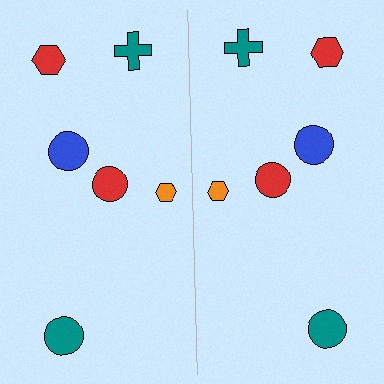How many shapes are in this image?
There are 12 shapes in this image.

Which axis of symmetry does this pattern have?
The pattern has a vertical axis of symmetry running through the center of the image.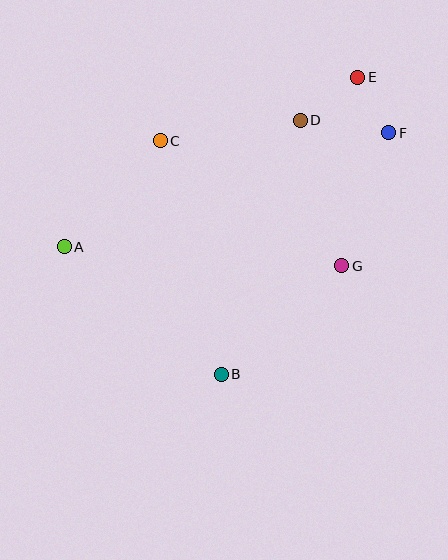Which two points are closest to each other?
Points E and F are closest to each other.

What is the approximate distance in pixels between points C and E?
The distance between C and E is approximately 207 pixels.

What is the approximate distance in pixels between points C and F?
The distance between C and F is approximately 228 pixels.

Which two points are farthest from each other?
Points A and F are farthest from each other.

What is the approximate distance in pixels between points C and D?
The distance between C and D is approximately 142 pixels.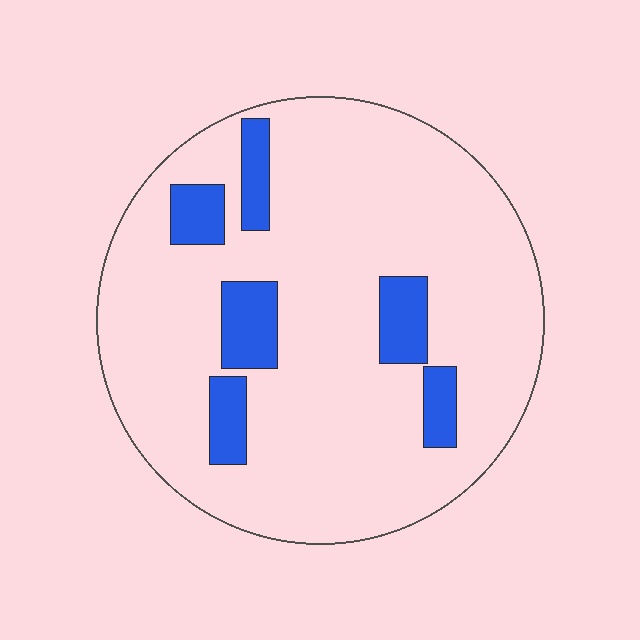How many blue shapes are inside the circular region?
6.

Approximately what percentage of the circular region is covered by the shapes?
Approximately 15%.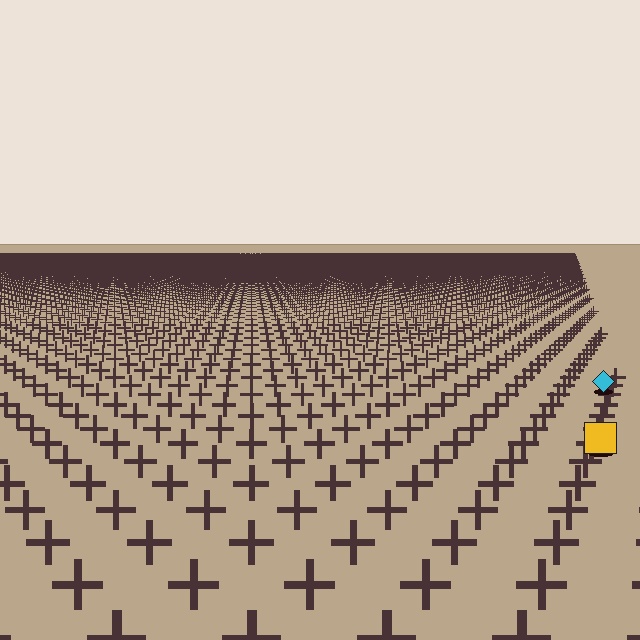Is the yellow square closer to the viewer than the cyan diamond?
Yes. The yellow square is closer — you can tell from the texture gradient: the ground texture is coarser near it.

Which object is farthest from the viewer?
The cyan diamond is farthest from the viewer. It appears smaller and the ground texture around it is denser.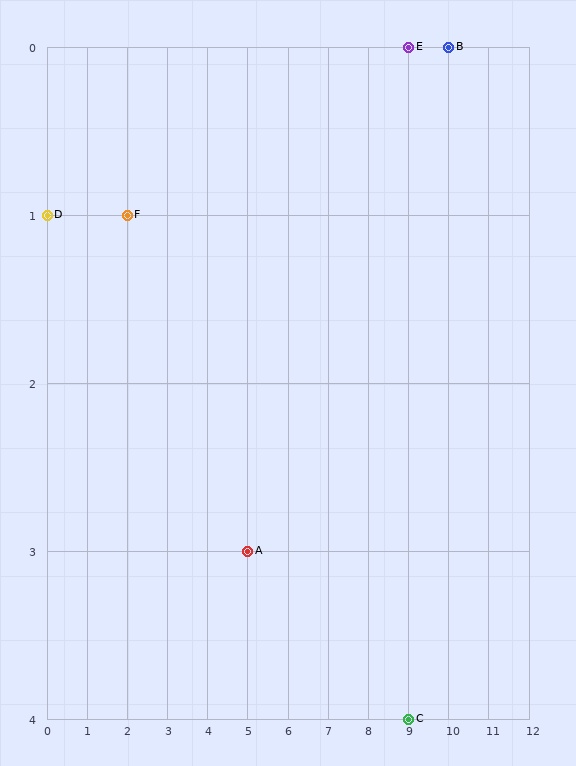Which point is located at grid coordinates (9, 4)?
Point C is at (9, 4).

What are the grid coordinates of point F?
Point F is at grid coordinates (2, 1).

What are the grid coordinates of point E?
Point E is at grid coordinates (9, 0).